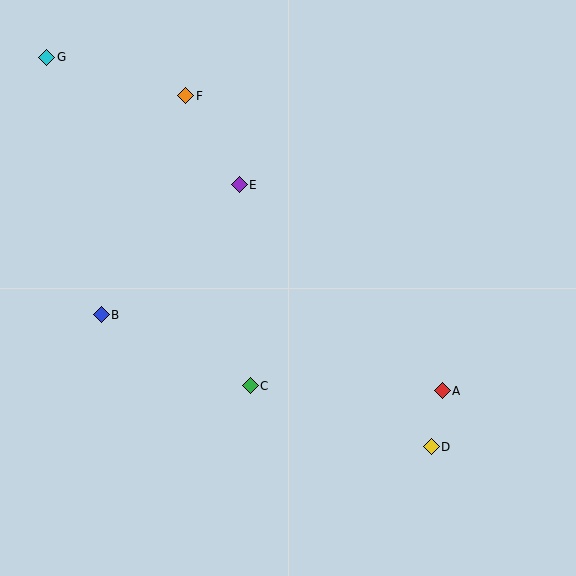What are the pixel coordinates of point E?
Point E is at (239, 185).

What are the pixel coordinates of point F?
Point F is at (186, 96).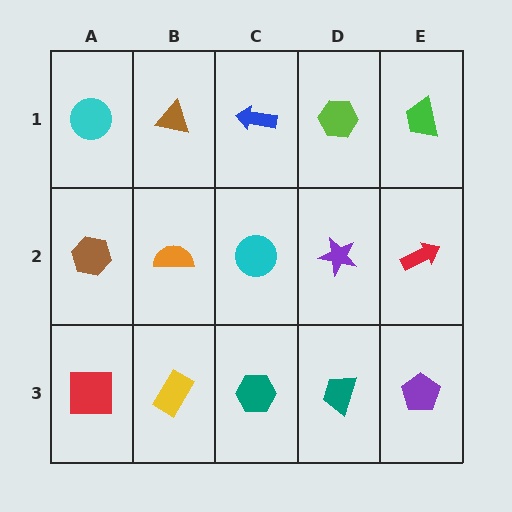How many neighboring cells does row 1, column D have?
3.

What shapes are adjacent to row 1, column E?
A red arrow (row 2, column E), a lime hexagon (row 1, column D).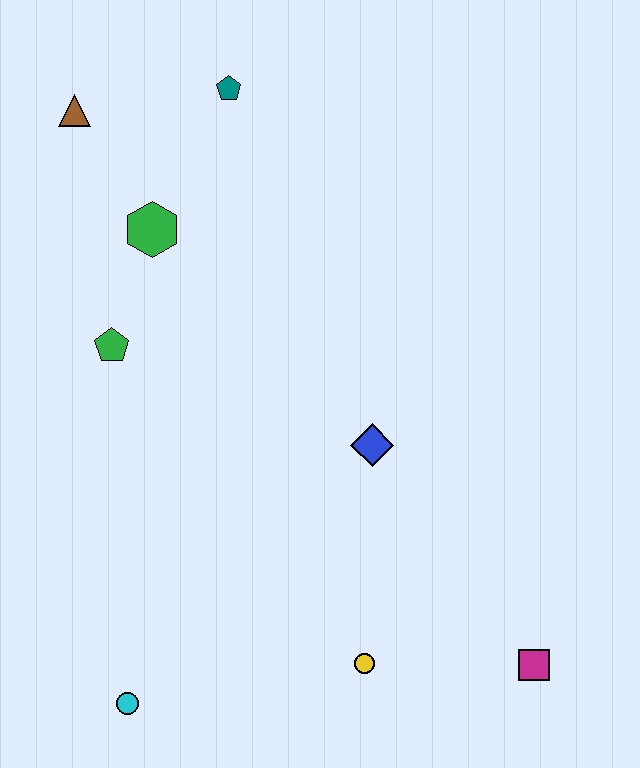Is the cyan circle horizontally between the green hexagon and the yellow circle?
No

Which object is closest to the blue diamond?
The yellow circle is closest to the blue diamond.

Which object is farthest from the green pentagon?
The magenta square is farthest from the green pentagon.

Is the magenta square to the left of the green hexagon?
No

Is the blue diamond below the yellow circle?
No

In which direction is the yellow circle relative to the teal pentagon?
The yellow circle is below the teal pentagon.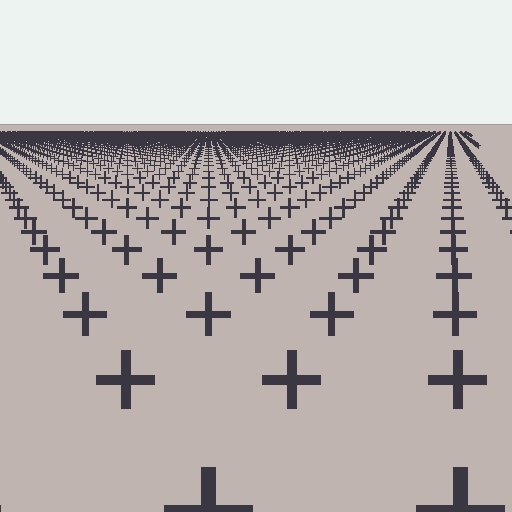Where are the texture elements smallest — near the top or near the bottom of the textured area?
Near the top.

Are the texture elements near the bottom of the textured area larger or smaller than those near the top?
Larger. Near the bottom, elements are closer to the viewer and appear at a bigger on-screen size.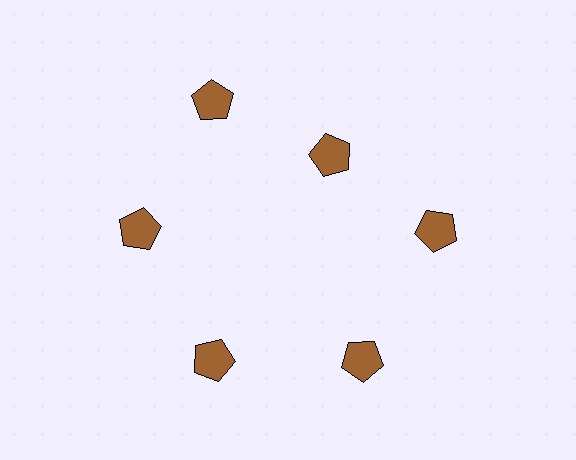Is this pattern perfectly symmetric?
No. The 6 brown pentagons are arranged in a ring, but one element near the 1 o'clock position is pulled inward toward the center, breaking the 6-fold rotational symmetry.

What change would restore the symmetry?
The symmetry would be restored by moving it outward, back onto the ring so that all 6 pentagons sit at equal angles and equal distance from the center.